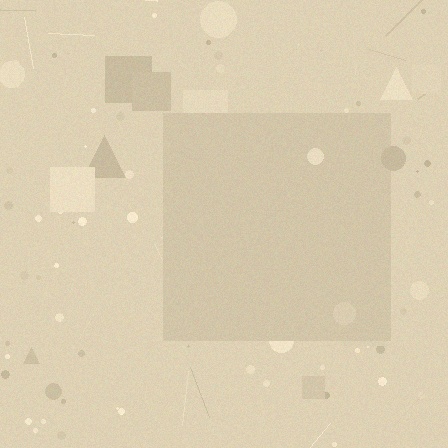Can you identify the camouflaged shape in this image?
The camouflaged shape is a square.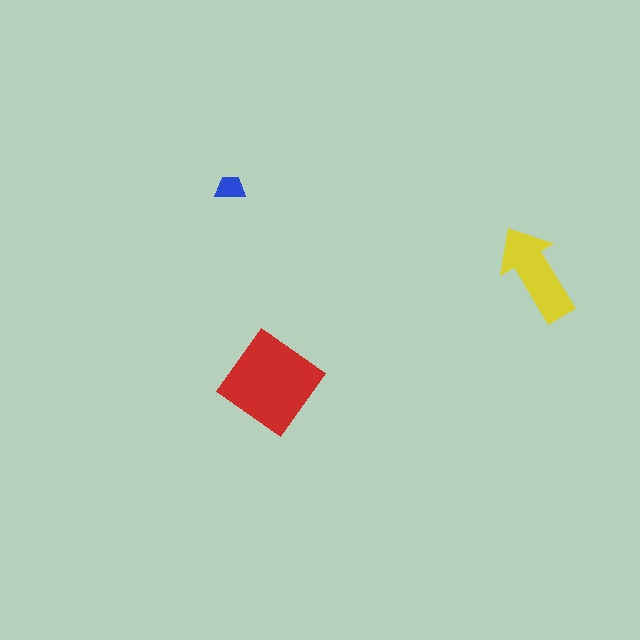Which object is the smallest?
The blue trapezoid.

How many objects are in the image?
There are 3 objects in the image.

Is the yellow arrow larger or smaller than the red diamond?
Smaller.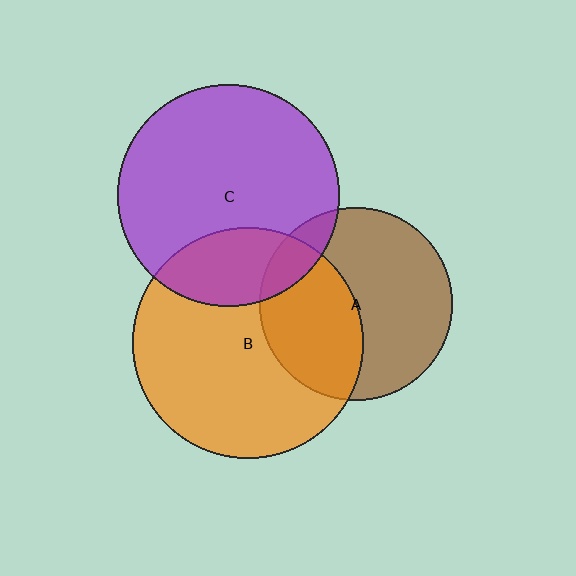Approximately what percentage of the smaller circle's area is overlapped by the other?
Approximately 10%.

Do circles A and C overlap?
Yes.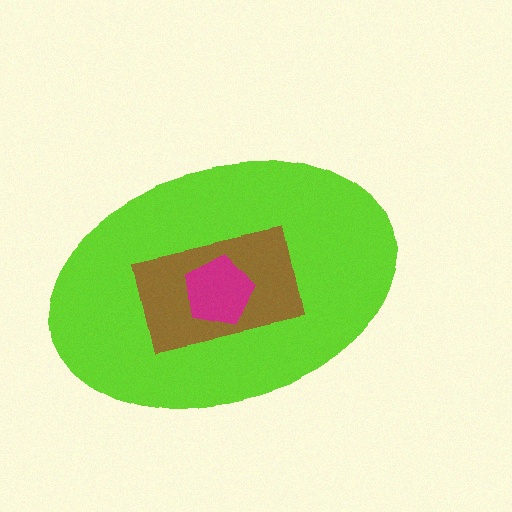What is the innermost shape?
The magenta pentagon.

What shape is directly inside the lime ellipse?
The brown rectangle.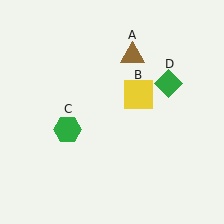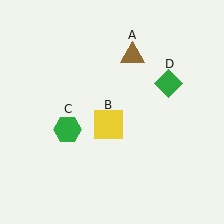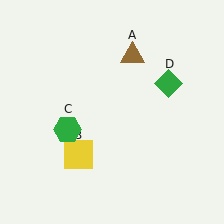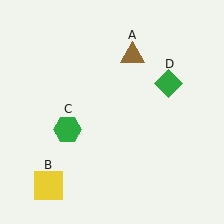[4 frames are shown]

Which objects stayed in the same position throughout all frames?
Brown triangle (object A) and green hexagon (object C) and green diamond (object D) remained stationary.